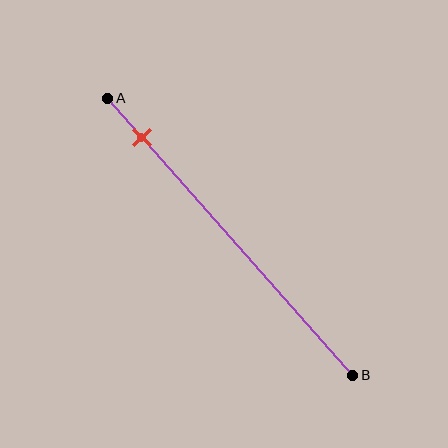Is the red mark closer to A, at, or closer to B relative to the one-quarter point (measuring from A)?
The red mark is closer to point A than the one-quarter point of segment AB.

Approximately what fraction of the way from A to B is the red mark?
The red mark is approximately 15% of the way from A to B.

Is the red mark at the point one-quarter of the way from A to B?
No, the mark is at about 15% from A, not at the 25% one-quarter point.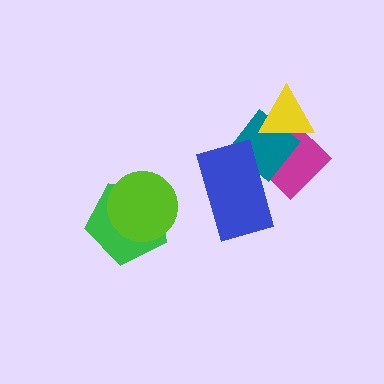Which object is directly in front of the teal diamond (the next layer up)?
The yellow triangle is directly in front of the teal diamond.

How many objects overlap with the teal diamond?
3 objects overlap with the teal diamond.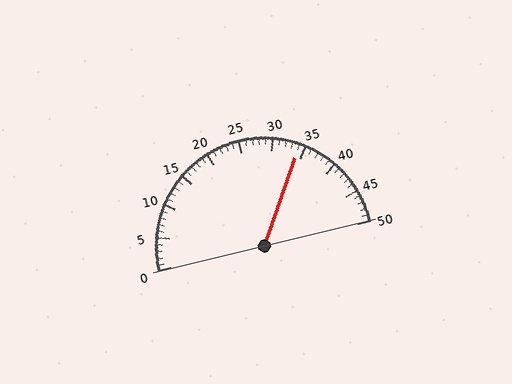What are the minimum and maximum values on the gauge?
The gauge ranges from 0 to 50.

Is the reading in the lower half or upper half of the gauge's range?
The reading is in the upper half of the range (0 to 50).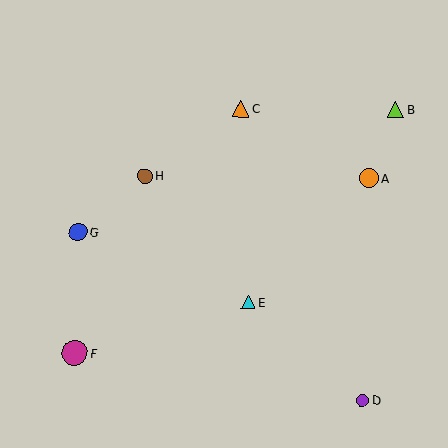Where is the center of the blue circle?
The center of the blue circle is at (78, 232).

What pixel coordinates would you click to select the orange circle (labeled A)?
Click at (369, 178) to select the orange circle A.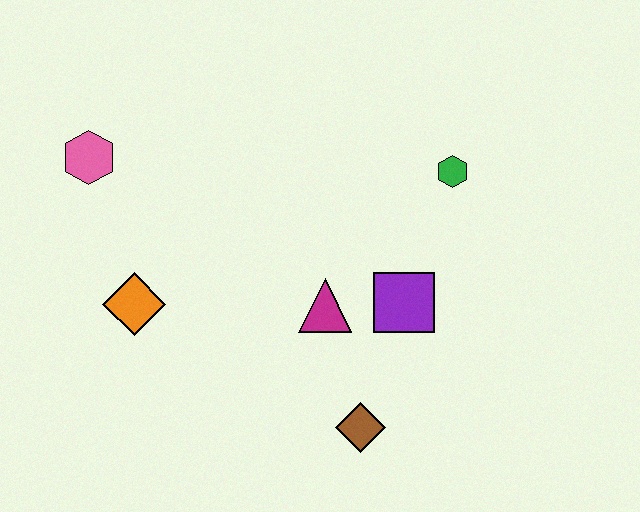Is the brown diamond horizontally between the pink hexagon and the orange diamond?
No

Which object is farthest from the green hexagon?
The pink hexagon is farthest from the green hexagon.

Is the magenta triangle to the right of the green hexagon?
No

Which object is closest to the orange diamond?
The pink hexagon is closest to the orange diamond.